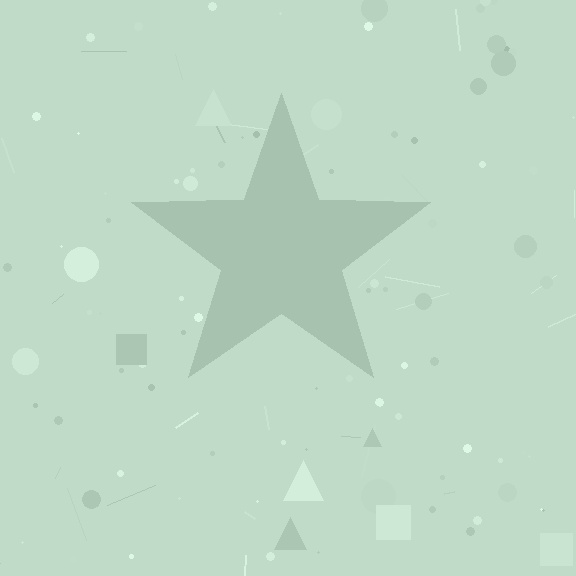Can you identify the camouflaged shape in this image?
The camouflaged shape is a star.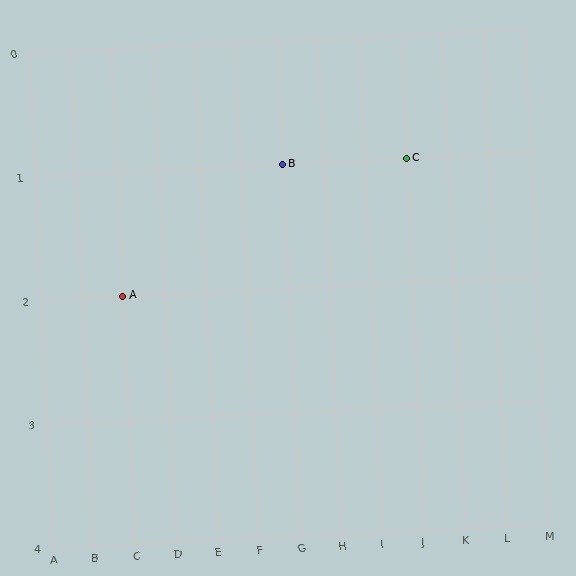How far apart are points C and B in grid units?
Points C and B are 3 columns apart.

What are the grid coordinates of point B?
Point B is at grid coordinates (G, 1).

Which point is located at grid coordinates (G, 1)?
Point B is at (G, 1).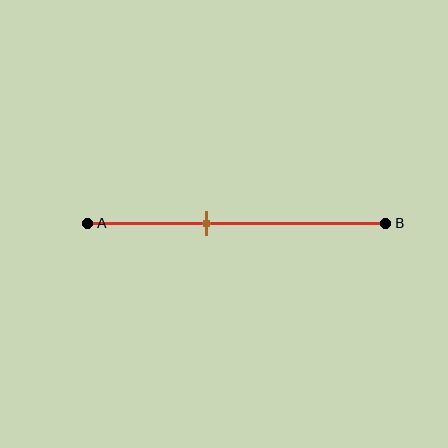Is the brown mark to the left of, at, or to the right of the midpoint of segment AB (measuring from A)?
The brown mark is to the left of the midpoint of segment AB.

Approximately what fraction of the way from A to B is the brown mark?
The brown mark is approximately 40% of the way from A to B.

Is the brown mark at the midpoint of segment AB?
No, the mark is at about 40% from A, not at the 50% midpoint.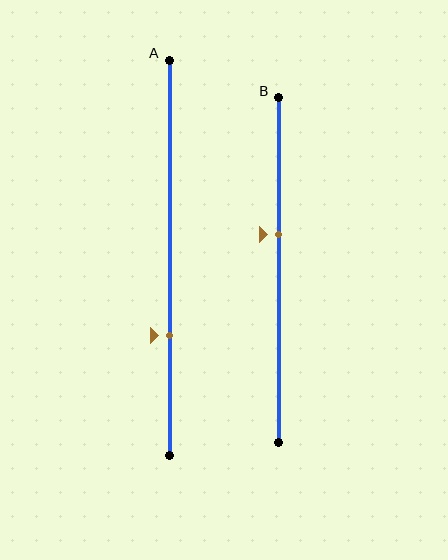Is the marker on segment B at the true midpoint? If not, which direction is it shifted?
No, the marker on segment B is shifted upward by about 10% of the segment length.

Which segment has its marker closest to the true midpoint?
Segment B has its marker closest to the true midpoint.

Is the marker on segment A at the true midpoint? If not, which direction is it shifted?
No, the marker on segment A is shifted downward by about 20% of the segment length.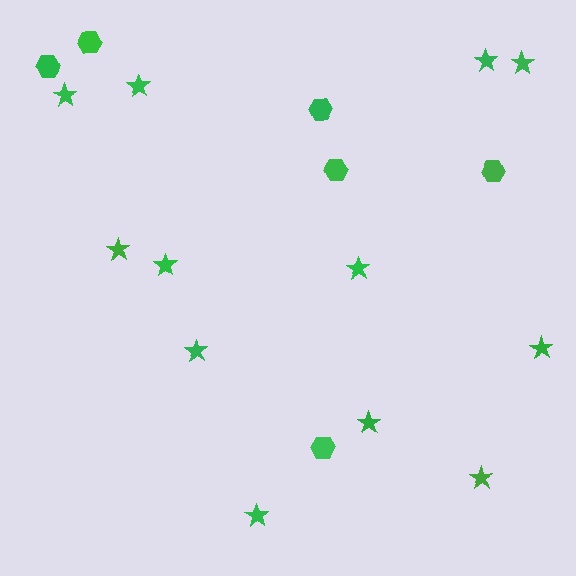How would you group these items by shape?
There are 2 groups: one group of stars (12) and one group of hexagons (6).